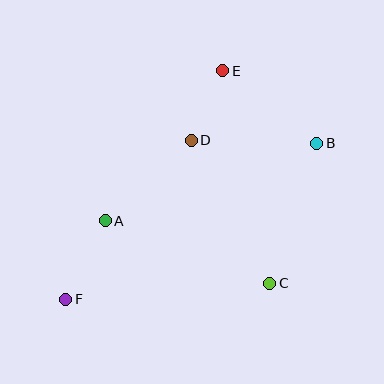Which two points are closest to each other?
Points D and E are closest to each other.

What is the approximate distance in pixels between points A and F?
The distance between A and F is approximately 88 pixels.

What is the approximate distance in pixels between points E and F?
The distance between E and F is approximately 277 pixels.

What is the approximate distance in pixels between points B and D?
The distance between B and D is approximately 126 pixels.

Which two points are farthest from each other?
Points B and F are farthest from each other.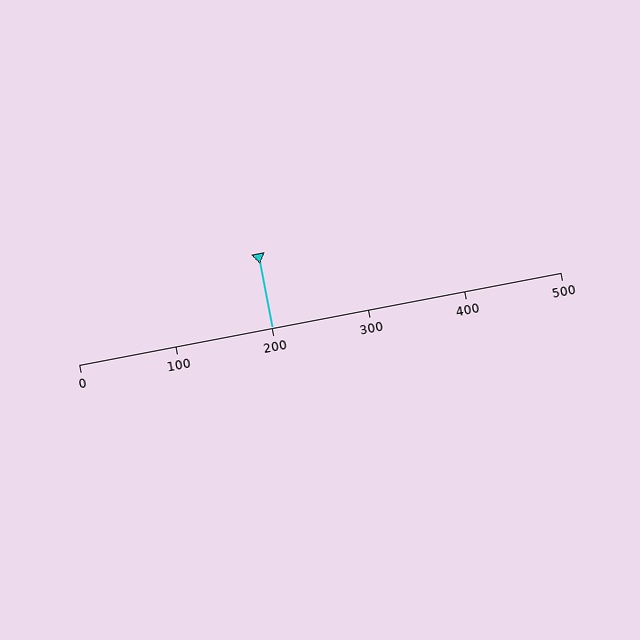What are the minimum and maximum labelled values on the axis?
The axis runs from 0 to 500.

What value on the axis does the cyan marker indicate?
The marker indicates approximately 200.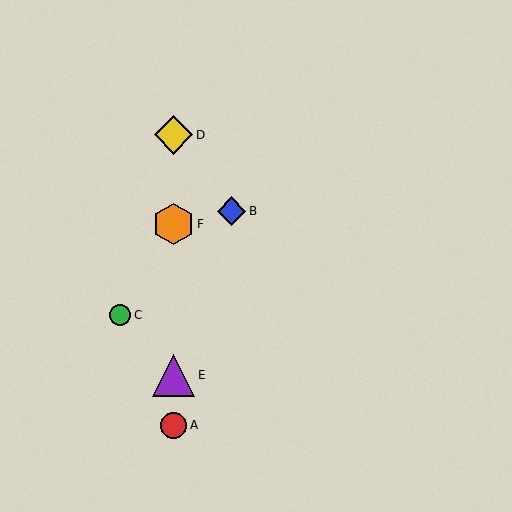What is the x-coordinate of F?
Object F is at x≈174.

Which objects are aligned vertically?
Objects A, D, E, F are aligned vertically.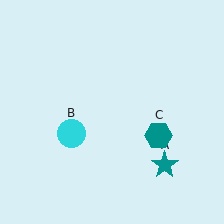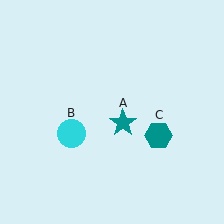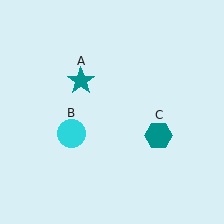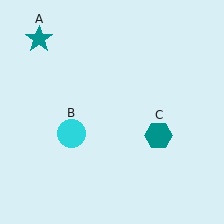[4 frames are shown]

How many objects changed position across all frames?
1 object changed position: teal star (object A).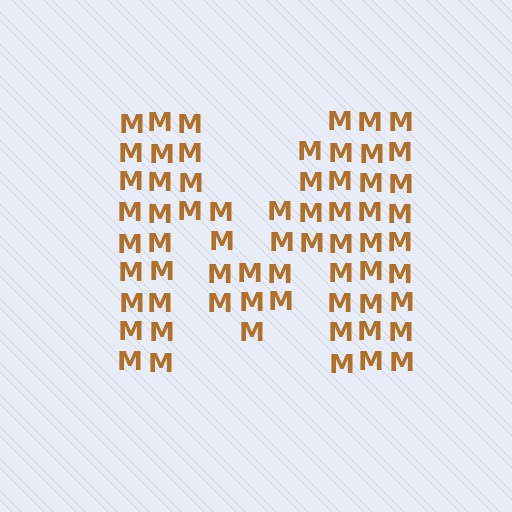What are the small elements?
The small elements are letter M's.